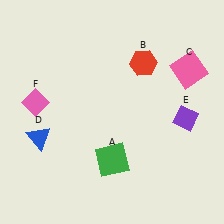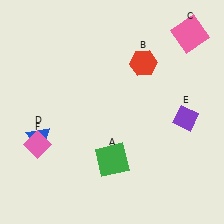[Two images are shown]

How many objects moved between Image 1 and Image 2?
2 objects moved between the two images.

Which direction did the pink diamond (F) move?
The pink diamond (F) moved down.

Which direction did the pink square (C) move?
The pink square (C) moved up.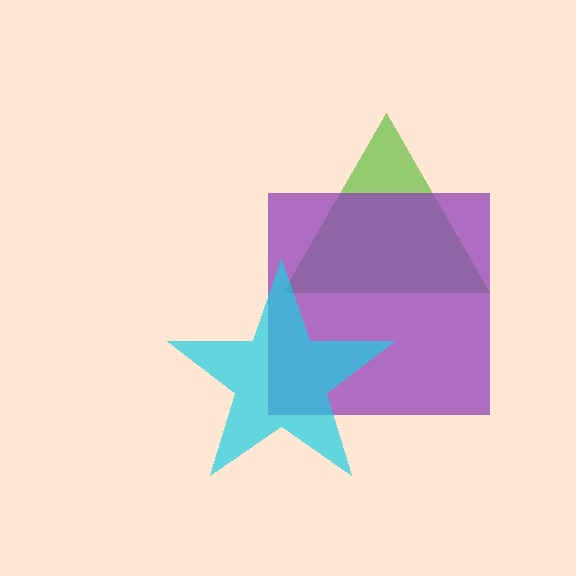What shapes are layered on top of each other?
The layered shapes are: a lime triangle, a purple square, a cyan star.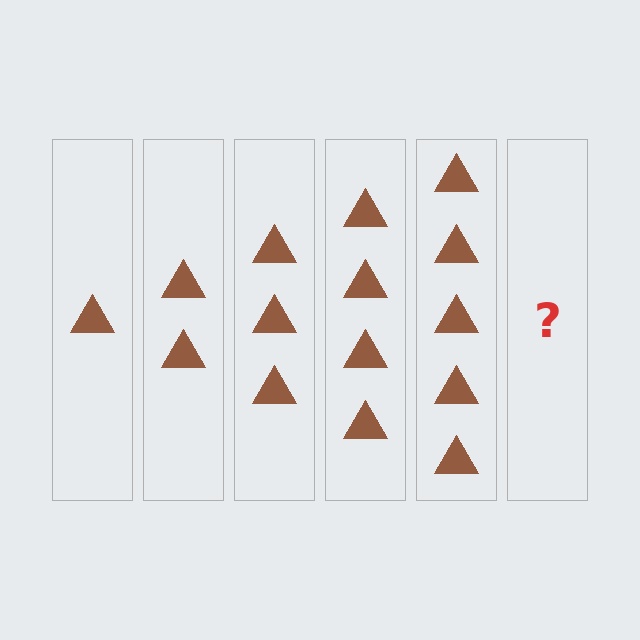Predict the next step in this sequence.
The next step is 6 triangles.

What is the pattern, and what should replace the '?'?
The pattern is that each step adds one more triangle. The '?' should be 6 triangles.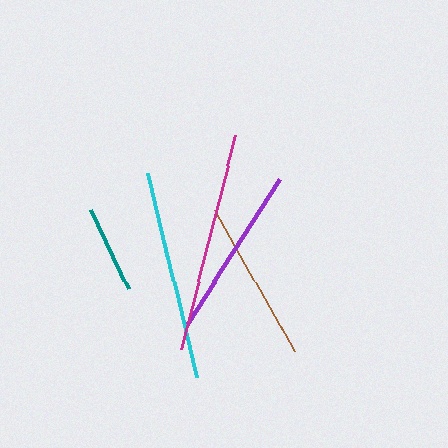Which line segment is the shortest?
The teal line is the shortest at approximately 87 pixels.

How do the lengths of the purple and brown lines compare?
The purple and brown lines are approximately the same length.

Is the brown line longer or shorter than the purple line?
The purple line is longer than the brown line.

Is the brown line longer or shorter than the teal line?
The brown line is longer than the teal line.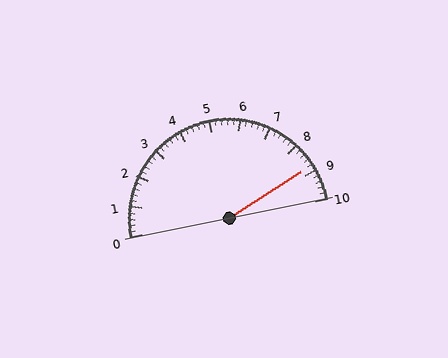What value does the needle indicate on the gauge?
The needle indicates approximately 8.8.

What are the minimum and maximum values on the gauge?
The gauge ranges from 0 to 10.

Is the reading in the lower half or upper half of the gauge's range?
The reading is in the upper half of the range (0 to 10).